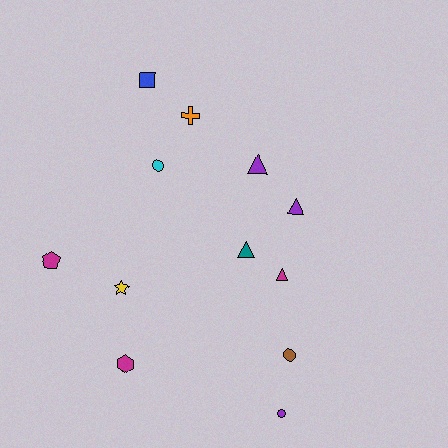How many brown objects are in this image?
There is 1 brown object.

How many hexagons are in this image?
There is 1 hexagon.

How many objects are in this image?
There are 12 objects.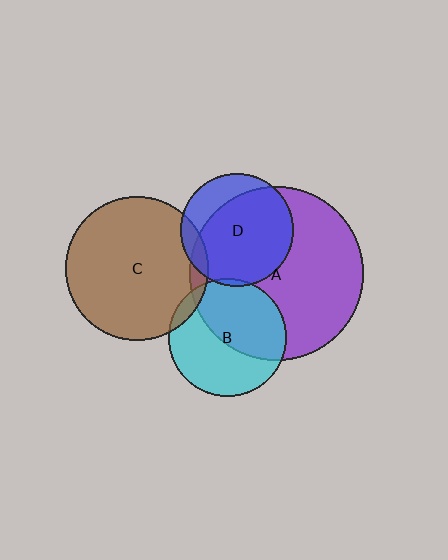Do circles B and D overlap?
Yes.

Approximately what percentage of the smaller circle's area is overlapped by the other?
Approximately 5%.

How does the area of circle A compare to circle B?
Approximately 2.2 times.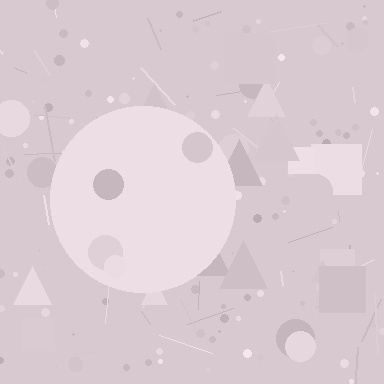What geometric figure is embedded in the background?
A circle is embedded in the background.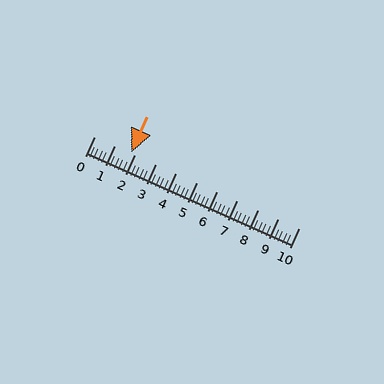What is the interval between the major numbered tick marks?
The major tick marks are spaced 1 units apart.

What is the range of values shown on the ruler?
The ruler shows values from 0 to 10.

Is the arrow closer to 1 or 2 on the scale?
The arrow is closer to 2.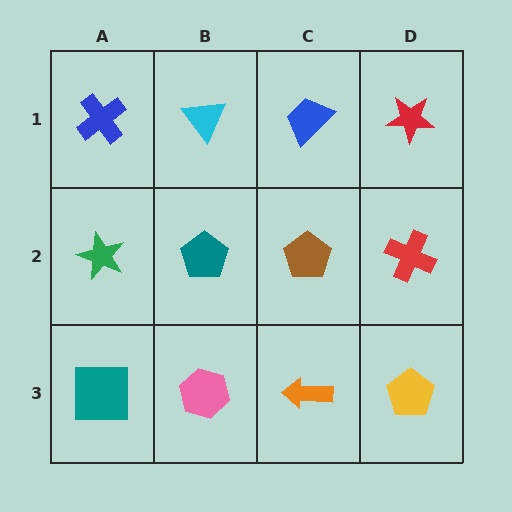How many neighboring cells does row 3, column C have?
3.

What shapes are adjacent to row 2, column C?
A blue trapezoid (row 1, column C), an orange arrow (row 3, column C), a teal pentagon (row 2, column B), a red cross (row 2, column D).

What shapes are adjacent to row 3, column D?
A red cross (row 2, column D), an orange arrow (row 3, column C).